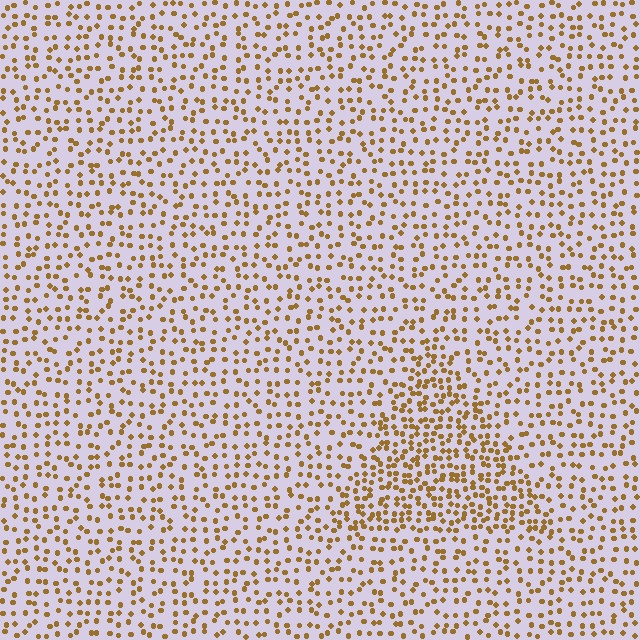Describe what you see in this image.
The image contains small brown elements arranged at two different densities. A triangle-shaped region is visible where the elements are more densely packed than the surrounding area.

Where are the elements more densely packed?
The elements are more densely packed inside the triangle boundary.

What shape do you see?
I see a triangle.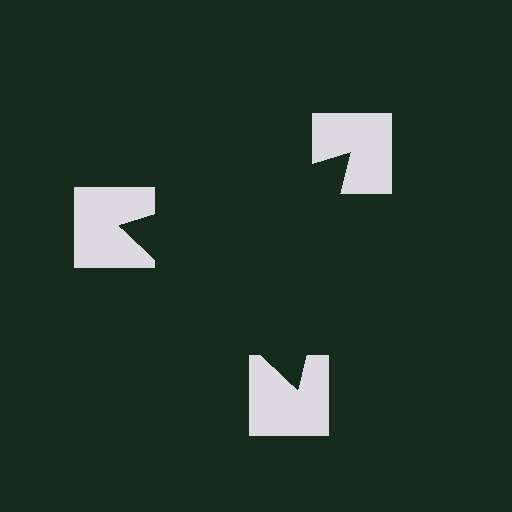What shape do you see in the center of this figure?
An illusory triangle — its edges are inferred from the aligned wedge cuts in the notched squares, not physically drawn.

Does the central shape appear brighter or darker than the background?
It typically appears slightly darker than the background, even though no actual brightness change is drawn.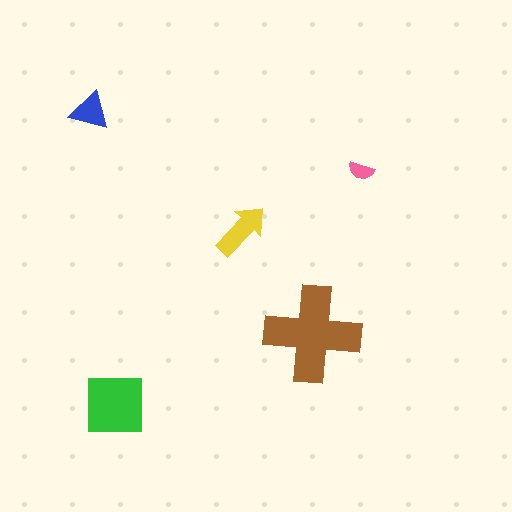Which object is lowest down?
The green square is bottommost.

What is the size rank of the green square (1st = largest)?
2nd.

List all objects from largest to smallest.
The brown cross, the green square, the yellow arrow, the blue triangle, the pink semicircle.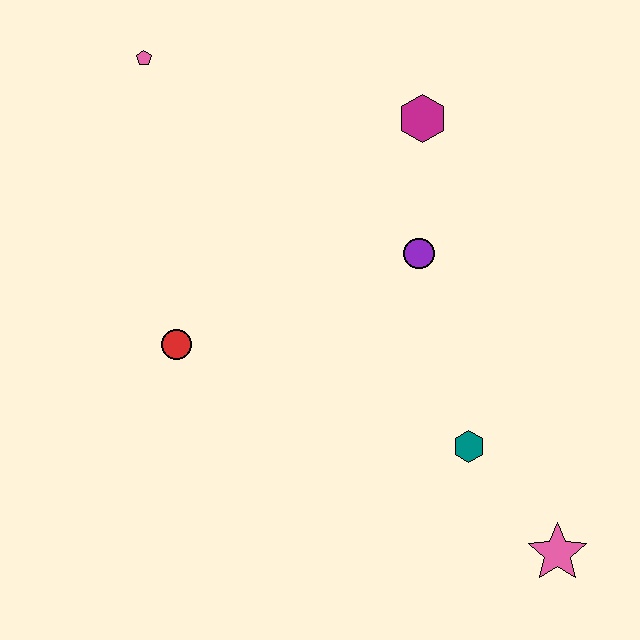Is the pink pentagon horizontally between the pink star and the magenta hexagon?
No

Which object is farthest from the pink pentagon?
The pink star is farthest from the pink pentagon.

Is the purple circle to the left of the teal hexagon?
Yes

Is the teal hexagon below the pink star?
No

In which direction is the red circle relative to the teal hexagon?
The red circle is to the left of the teal hexagon.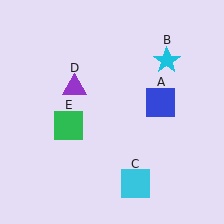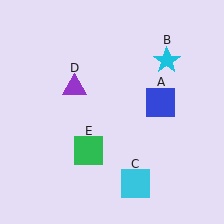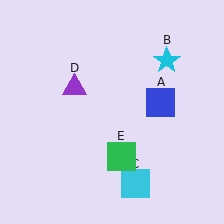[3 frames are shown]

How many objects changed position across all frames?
1 object changed position: green square (object E).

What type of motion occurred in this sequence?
The green square (object E) rotated counterclockwise around the center of the scene.